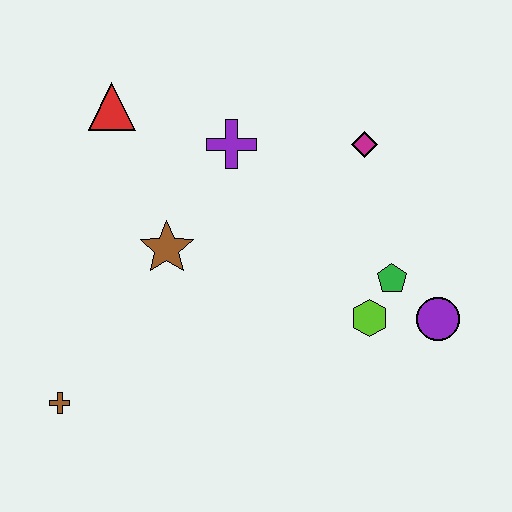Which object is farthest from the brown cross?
The magenta diamond is farthest from the brown cross.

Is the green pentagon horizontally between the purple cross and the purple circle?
Yes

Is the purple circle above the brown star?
No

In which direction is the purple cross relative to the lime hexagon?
The purple cross is above the lime hexagon.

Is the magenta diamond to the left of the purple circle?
Yes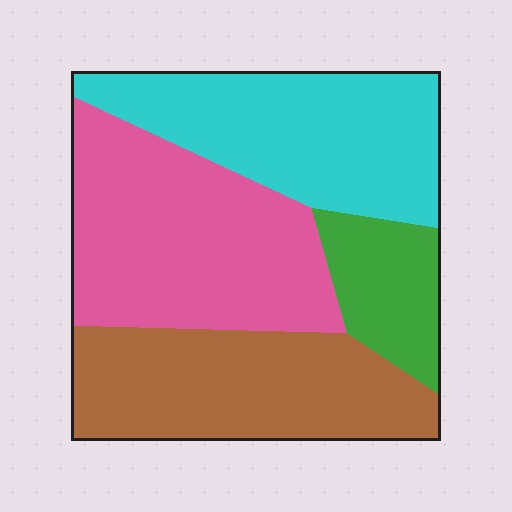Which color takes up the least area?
Green, at roughly 10%.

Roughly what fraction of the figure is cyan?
Cyan covers about 30% of the figure.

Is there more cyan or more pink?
Pink.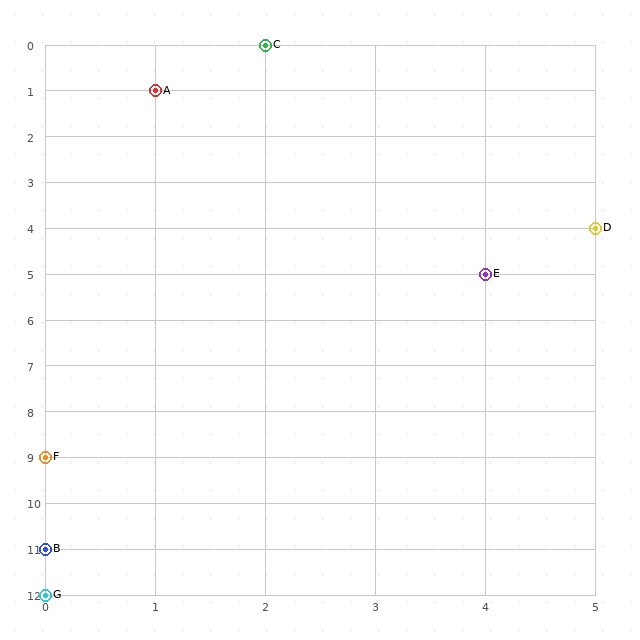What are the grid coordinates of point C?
Point C is at grid coordinates (2, 0).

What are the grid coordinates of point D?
Point D is at grid coordinates (5, 4).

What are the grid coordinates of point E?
Point E is at grid coordinates (4, 5).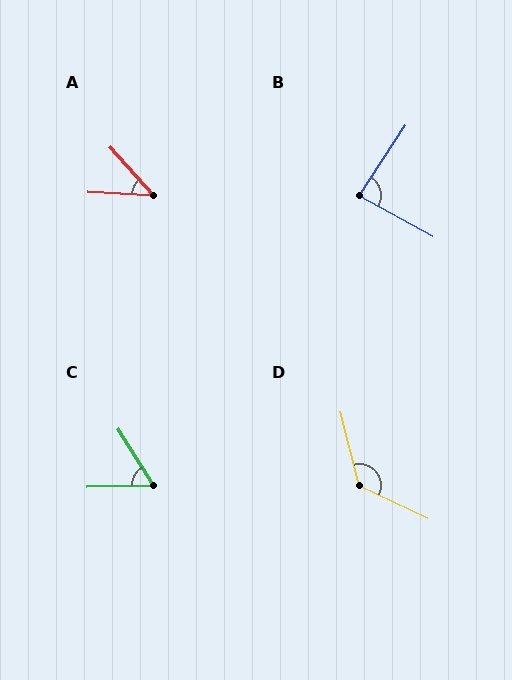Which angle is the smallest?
A, at approximately 44 degrees.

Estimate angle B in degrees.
Approximately 85 degrees.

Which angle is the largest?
D, at approximately 129 degrees.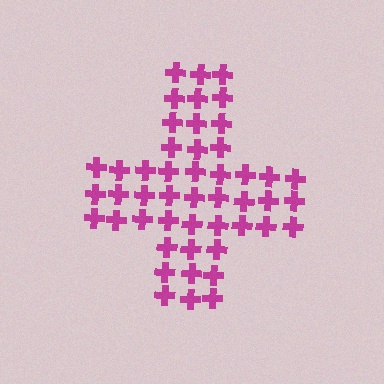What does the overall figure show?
The overall figure shows a cross.